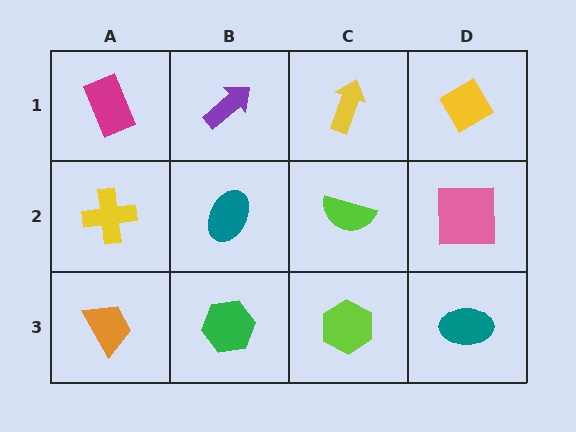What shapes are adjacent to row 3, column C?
A lime semicircle (row 2, column C), a green hexagon (row 3, column B), a teal ellipse (row 3, column D).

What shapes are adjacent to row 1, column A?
A yellow cross (row 2, column A), a purple arrow (row 1, column B).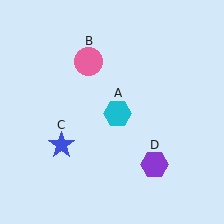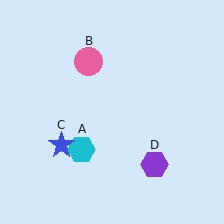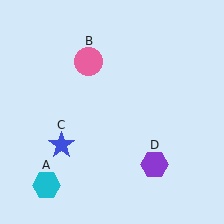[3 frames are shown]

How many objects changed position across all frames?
1 object changed position: cyan hexagon (object A).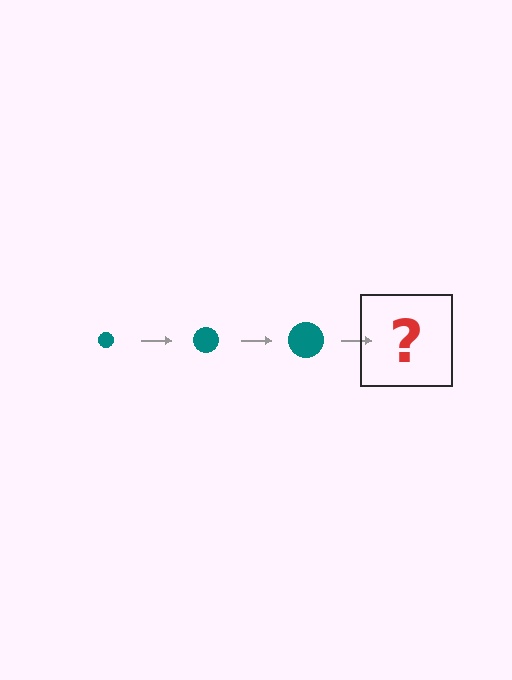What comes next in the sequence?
The next element should be a teal circle, larger than the previous one.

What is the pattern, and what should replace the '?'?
The pattern is that the circle gets progressively larger each step. The '?' should be a teal circle, larger than the previous one.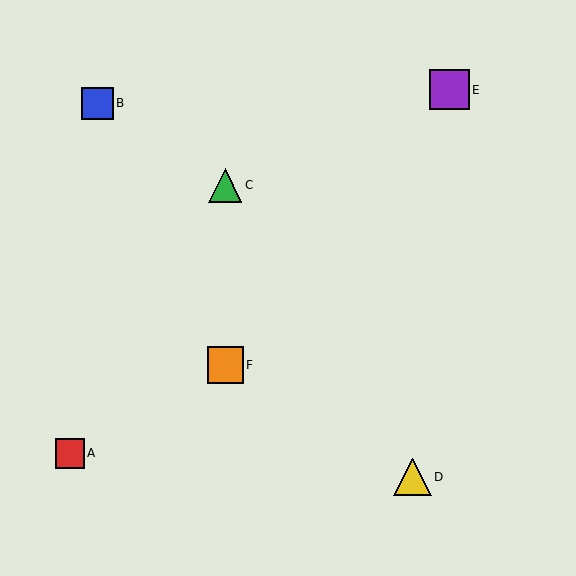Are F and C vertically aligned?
Yes, both are at x≈225.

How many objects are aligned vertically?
2 objects (C, F) are aligned vertically.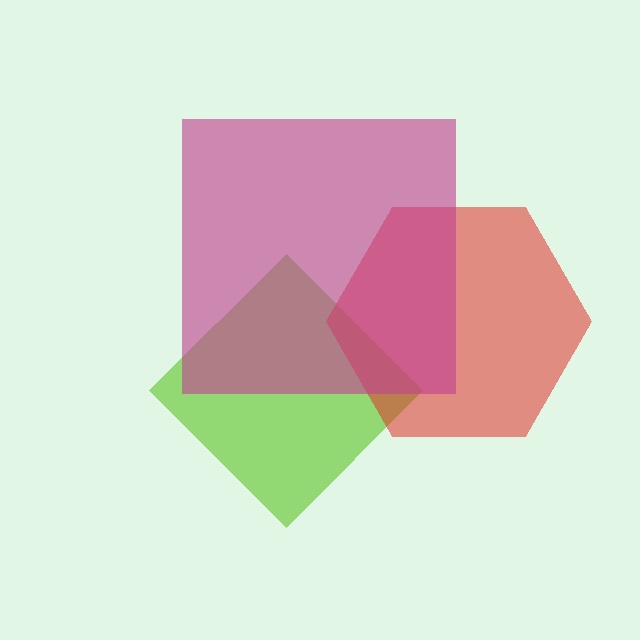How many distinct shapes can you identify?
There are 3 distinct shapes: a lime diamond, a red hexagon, a magenta square.